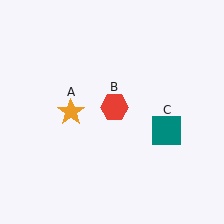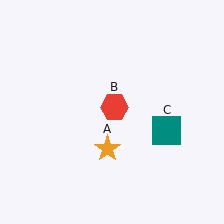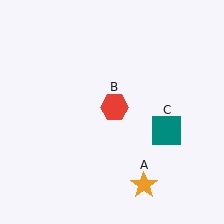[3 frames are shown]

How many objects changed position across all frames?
1 object changed position: orange star (object A).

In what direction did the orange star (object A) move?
The orange star (object A) moved down and to the right.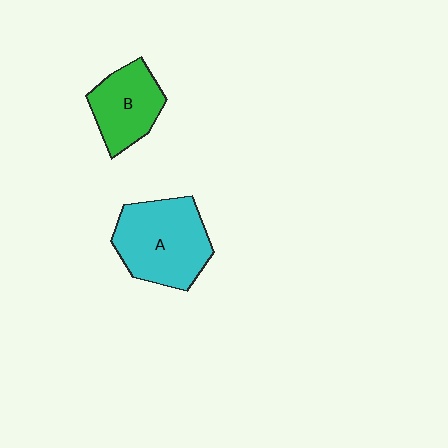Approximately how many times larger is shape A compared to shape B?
Approximately 1.5 times.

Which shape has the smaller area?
Shape B (green).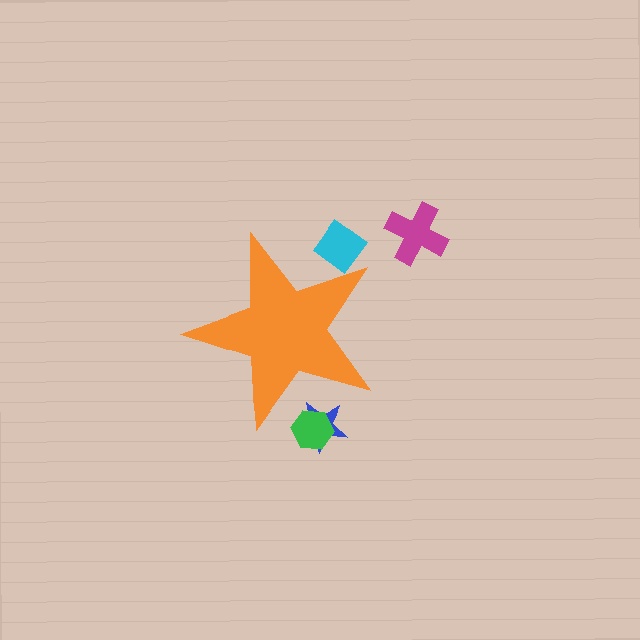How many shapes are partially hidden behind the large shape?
3 shapes are partially hidden.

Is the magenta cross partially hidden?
No, the magenta cross is fully visible.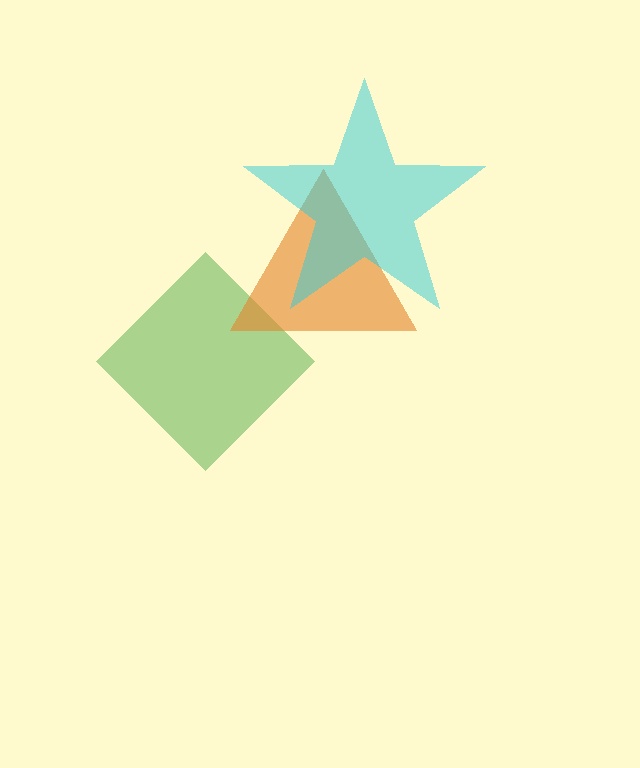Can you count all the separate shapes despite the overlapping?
Yes, there are 3 separate shapes.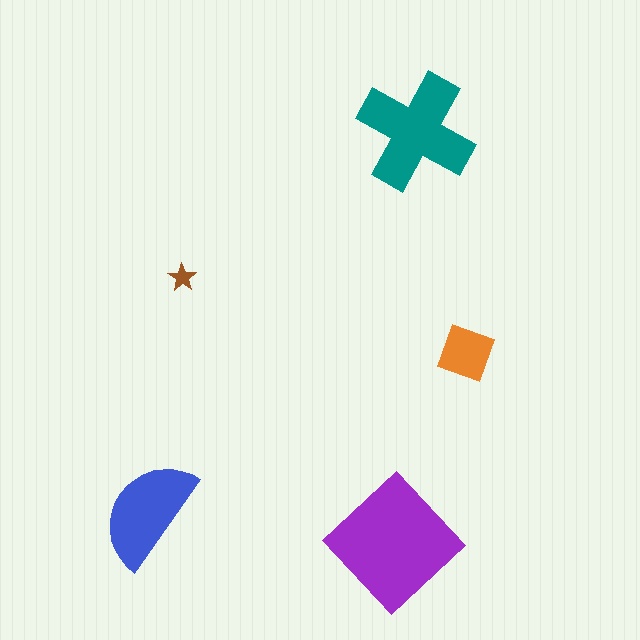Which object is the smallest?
The brown star.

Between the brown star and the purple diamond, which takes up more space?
The purple diamond.